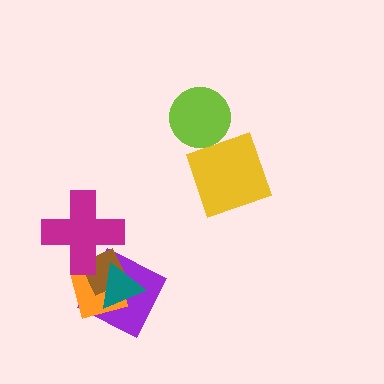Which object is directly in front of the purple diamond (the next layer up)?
The orange square is directly in front of the purple diamond.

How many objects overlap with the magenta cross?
3 objects overlap with the magenta cross.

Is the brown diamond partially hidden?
Yes, it is partially covered by another shape.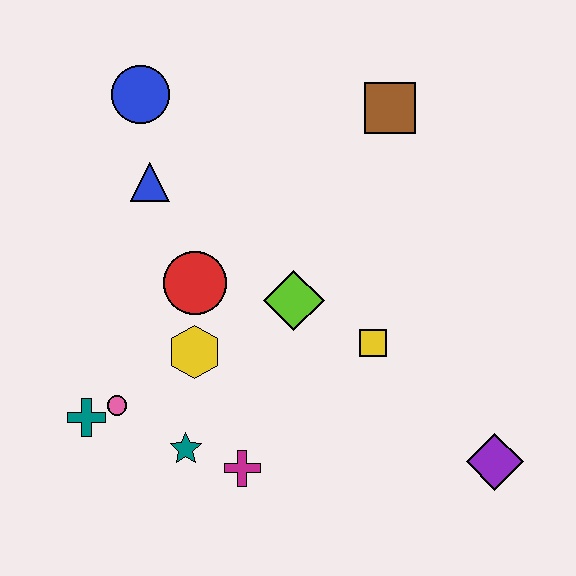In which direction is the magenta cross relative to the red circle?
The magenta cross is below the red circle.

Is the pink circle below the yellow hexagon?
Yes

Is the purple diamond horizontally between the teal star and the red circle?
No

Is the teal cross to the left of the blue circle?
Yes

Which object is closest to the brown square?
The lime diamond is closest to the brown square.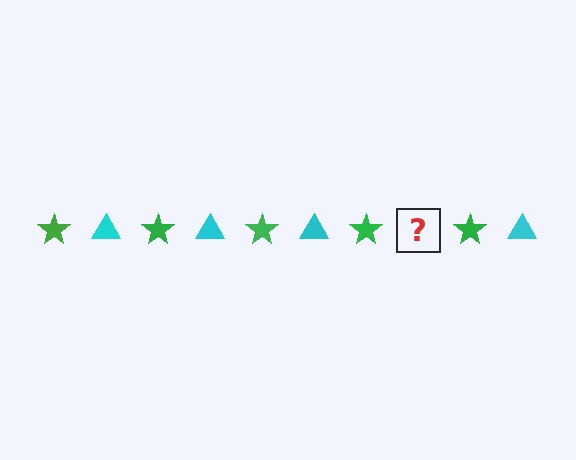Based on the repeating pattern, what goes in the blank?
The blank should be a cyan triangle.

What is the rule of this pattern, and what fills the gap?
The rule is that the pattern alternates between green star and cyan triangle. The gap should be filled with a cyan triangle.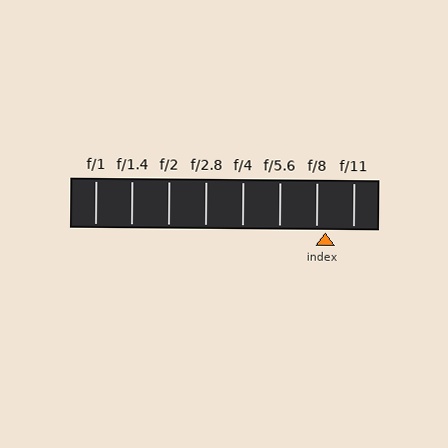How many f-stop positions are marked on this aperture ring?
There are 8 f-stop positions marked.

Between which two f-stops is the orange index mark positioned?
The index mark is between f/8 and f/11.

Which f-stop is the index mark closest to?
The index mark is closest to f/8.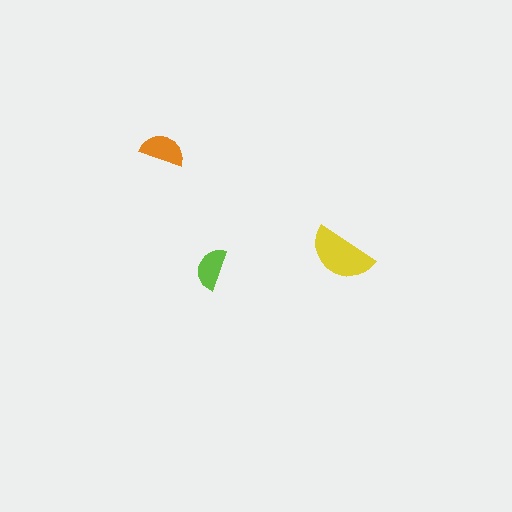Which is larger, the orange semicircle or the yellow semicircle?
The yellow one.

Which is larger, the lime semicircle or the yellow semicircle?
The yellow one.